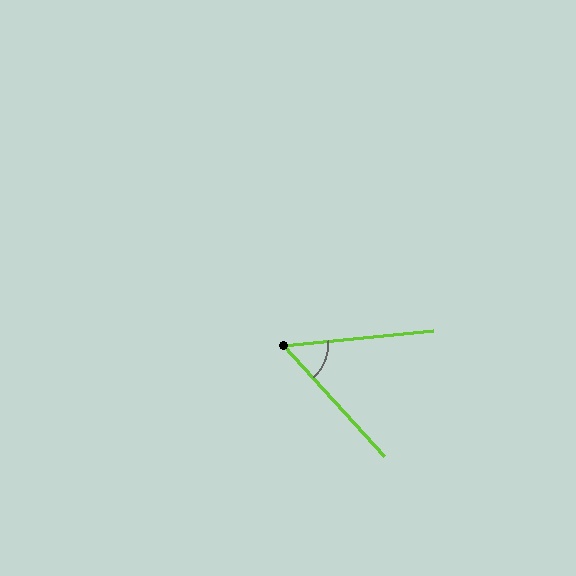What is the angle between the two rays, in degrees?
Approximately 54 degrees.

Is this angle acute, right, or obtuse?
It is acute.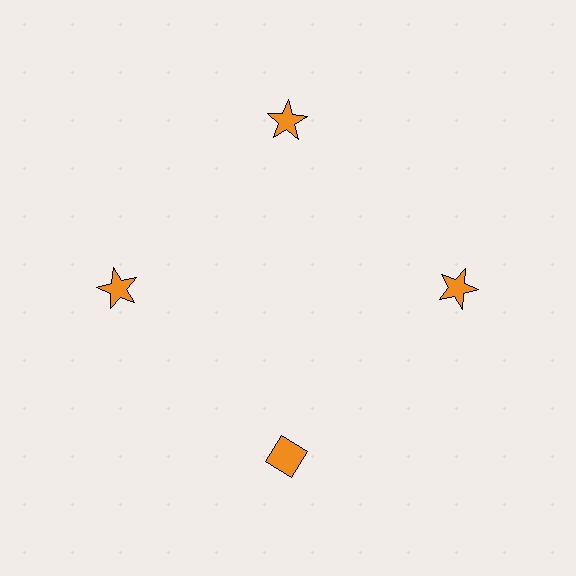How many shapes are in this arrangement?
There are 4 shapes arranged in a ring pattern.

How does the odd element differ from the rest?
It has a different shape: diamond instead of star.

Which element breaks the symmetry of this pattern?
The orange diamond at roughly the 6 o'clock position breaks the symmetry. All other shapes are orange stars.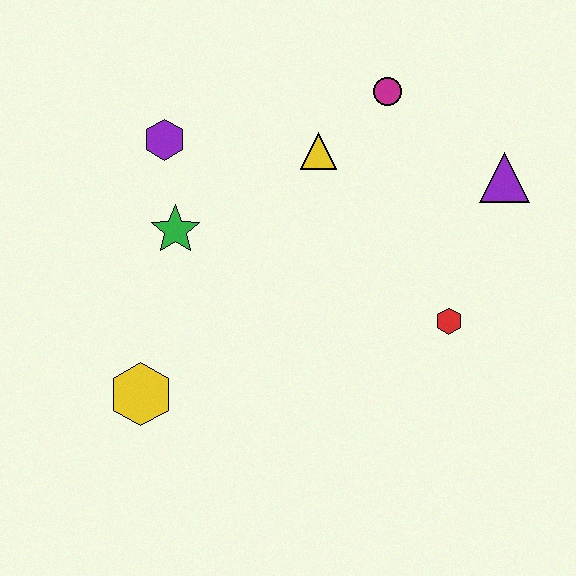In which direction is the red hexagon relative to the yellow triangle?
The red hexagon is below the yellow triangle.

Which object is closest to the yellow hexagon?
The green star is closest to the yellow hexagon.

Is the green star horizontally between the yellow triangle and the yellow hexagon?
Yes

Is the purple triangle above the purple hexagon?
No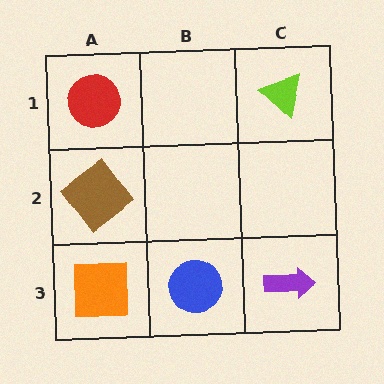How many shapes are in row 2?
1 shape.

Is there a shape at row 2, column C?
No, that cell is empty.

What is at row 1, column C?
A lime triangle.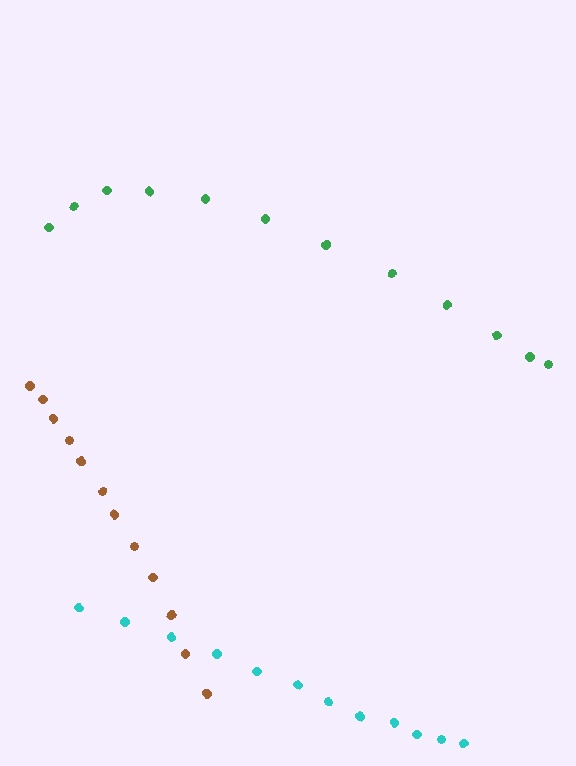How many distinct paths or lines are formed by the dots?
There are 3 distinct paths.